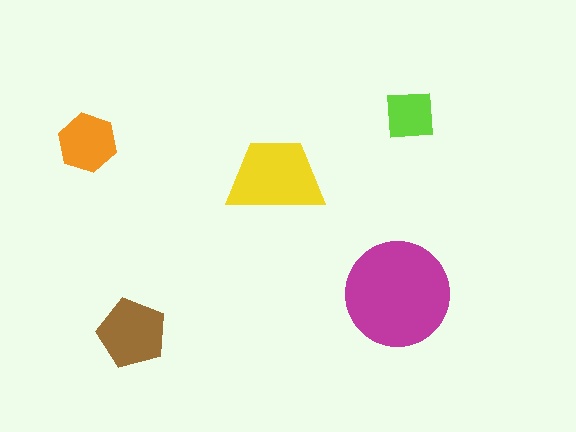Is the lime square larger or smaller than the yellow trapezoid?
Smaller.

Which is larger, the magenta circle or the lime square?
The magenta circle.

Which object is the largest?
The magenta circle.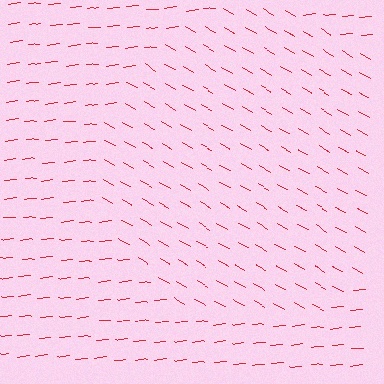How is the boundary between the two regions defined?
The boundary is defined purely by a change in line orientation (approximately 36 degrees difference). All lines are the same color and thickness.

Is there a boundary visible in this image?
Yes, there is a texture boundary formed by a change in line orientation.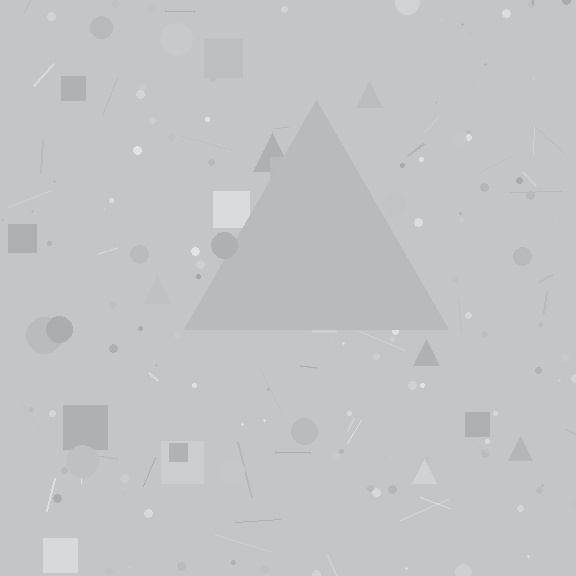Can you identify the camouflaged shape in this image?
The camouflaged shape is a triangle.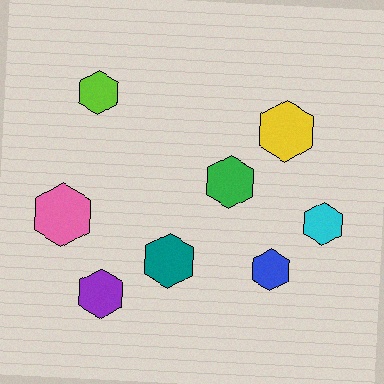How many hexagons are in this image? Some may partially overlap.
There are 8 hexagons.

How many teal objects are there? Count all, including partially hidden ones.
There is 1 teal object.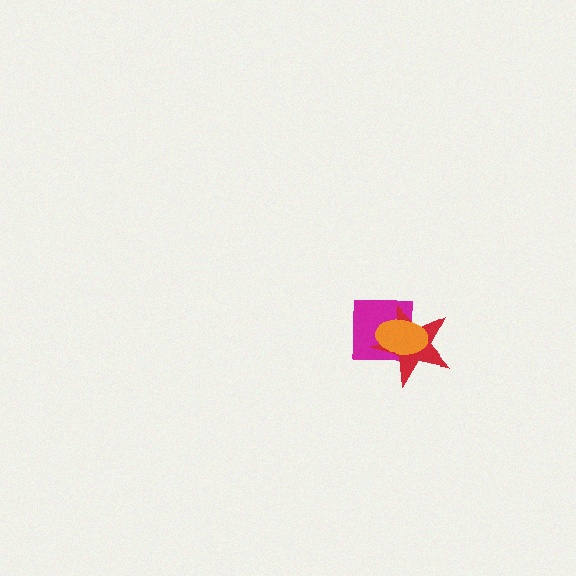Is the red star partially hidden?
Yes, it is partially covered by another shape.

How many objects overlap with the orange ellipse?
2 objects overlap with the orange ellipse.